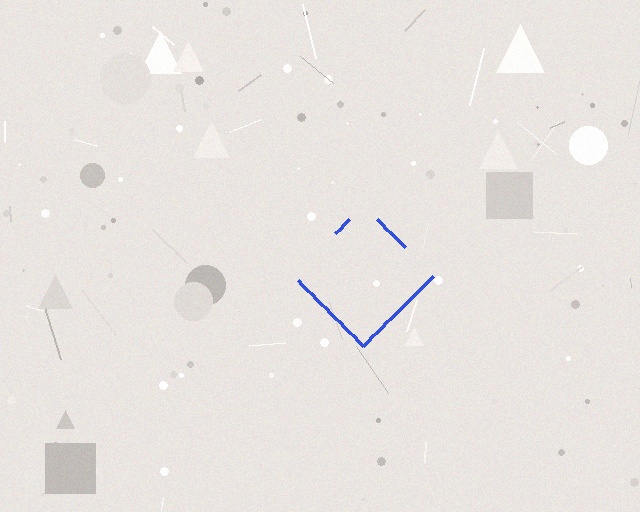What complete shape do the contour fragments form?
The contour fragments form a diamond.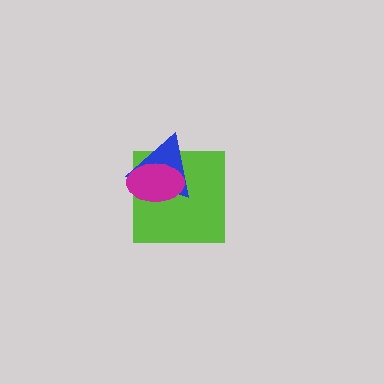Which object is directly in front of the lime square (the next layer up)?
The blue triangle is directly in front of the lime square.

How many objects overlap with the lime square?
2 objects overlap with the lime square.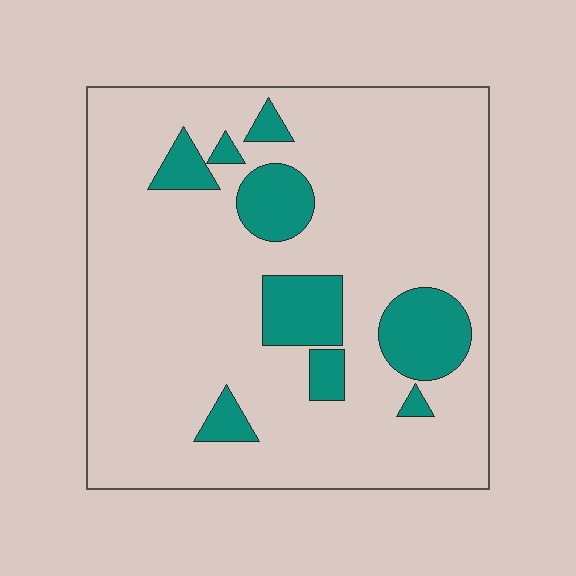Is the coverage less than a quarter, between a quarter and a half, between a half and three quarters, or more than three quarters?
Less than a quarter.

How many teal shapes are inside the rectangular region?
9.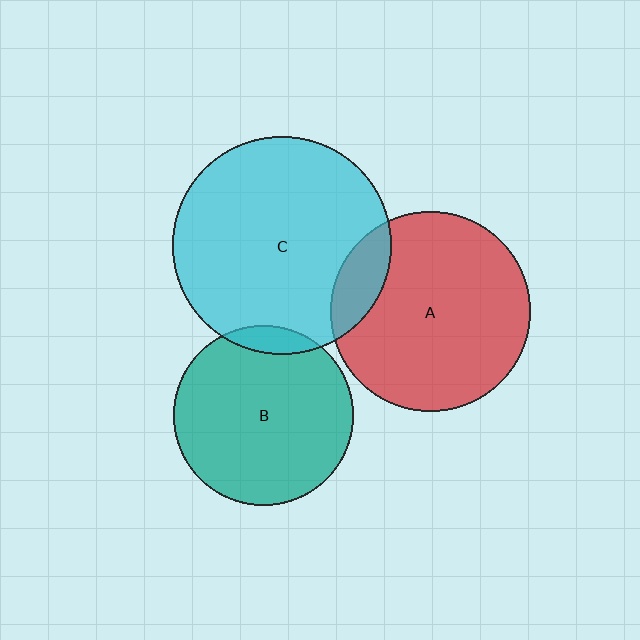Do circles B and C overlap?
Yes.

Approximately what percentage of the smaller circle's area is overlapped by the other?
Approximately 10%.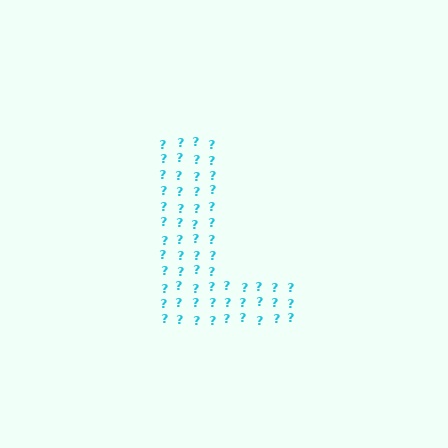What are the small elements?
The small elements are question marks.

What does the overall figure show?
The overall figure shows the letter L.